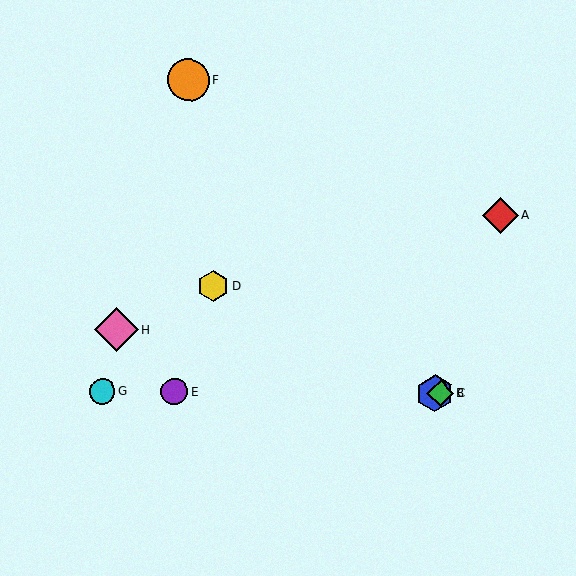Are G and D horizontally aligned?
No, G is at y≈391 and D is at y≈286.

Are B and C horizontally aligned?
Yes, both are at y≈393.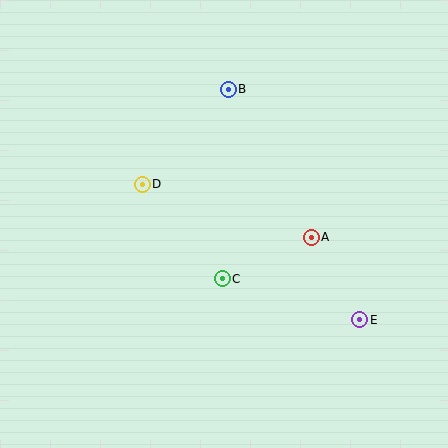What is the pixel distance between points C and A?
The distance between C and A is 98 pixels.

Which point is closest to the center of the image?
Point C at (222, 279) is closest to the center.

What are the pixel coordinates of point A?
Point A is at (311, 237).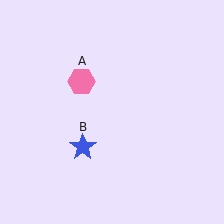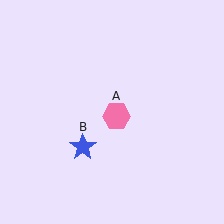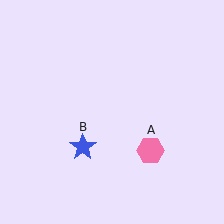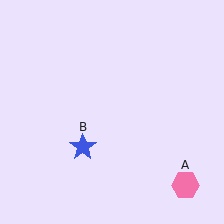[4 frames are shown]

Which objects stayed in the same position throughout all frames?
Blue star (object B) remained stationary.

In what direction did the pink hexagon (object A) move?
The pink hexagon (object A) moved down and to the right.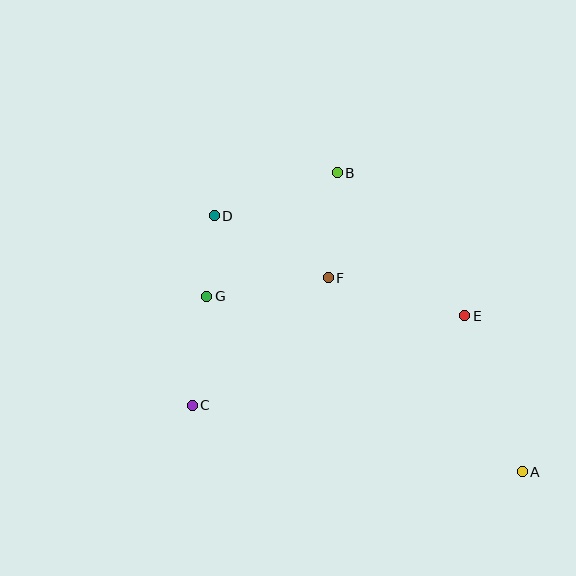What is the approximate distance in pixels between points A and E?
The distance between A and E is approximately 166 pixels.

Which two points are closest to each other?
Points D and G are closest to each other.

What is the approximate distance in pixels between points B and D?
The distance between B and D is approximately 130 pixels.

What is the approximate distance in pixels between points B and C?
The distance between B and C is approximately 274 pixels.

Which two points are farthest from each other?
Points A and D are farthest from each other.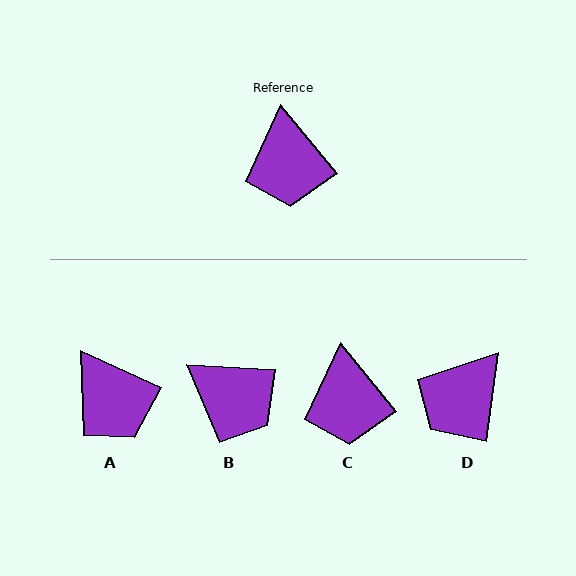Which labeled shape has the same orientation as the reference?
C.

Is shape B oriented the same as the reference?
No, it is off by about 47 degrees.